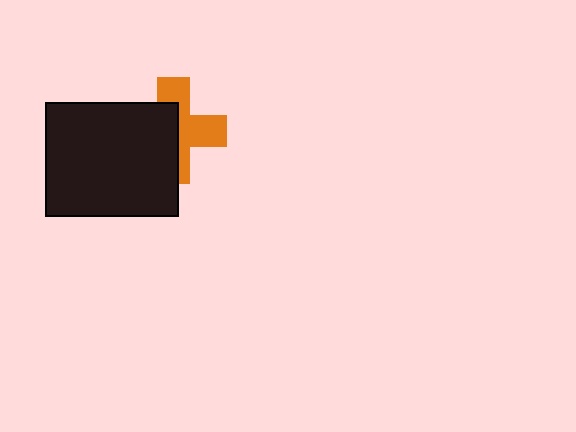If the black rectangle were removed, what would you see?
You would see the complete orange cross.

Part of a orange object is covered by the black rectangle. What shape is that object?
It is a cross.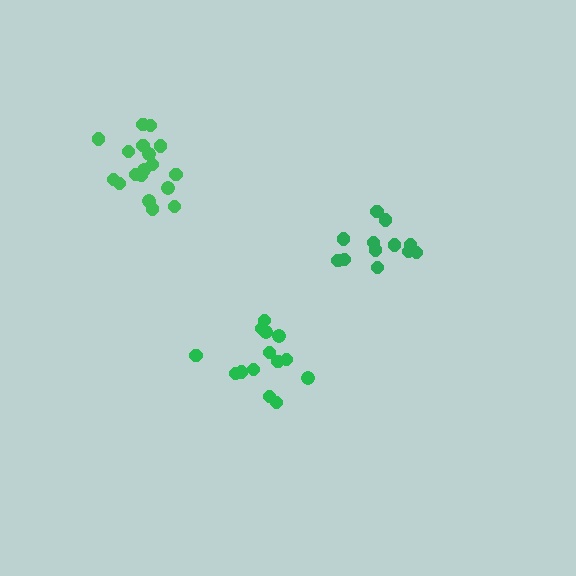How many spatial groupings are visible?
There are 3 spatial groupings.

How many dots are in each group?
Group 1: 12 dots, Group 2: 14 dots, Group 3: 18 dots (44 total).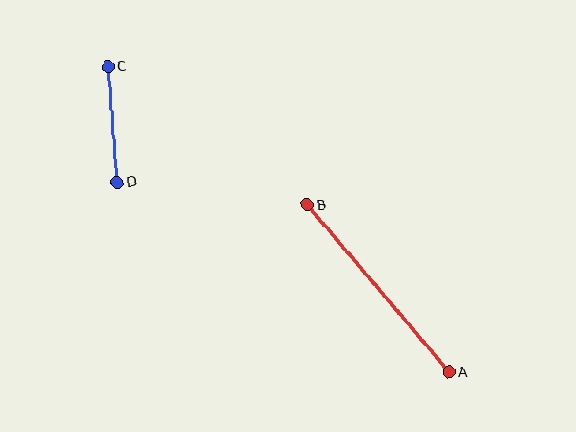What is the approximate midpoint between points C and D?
The midpoint is at approximately (113, 125) pixels.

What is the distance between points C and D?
The distance is approximately 116 pixels.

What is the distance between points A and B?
The distance is approximately 219 pixels.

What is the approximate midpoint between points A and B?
The midpoint is at approximately (378, 289) pixels.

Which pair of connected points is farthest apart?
Points A and B are farthest apart.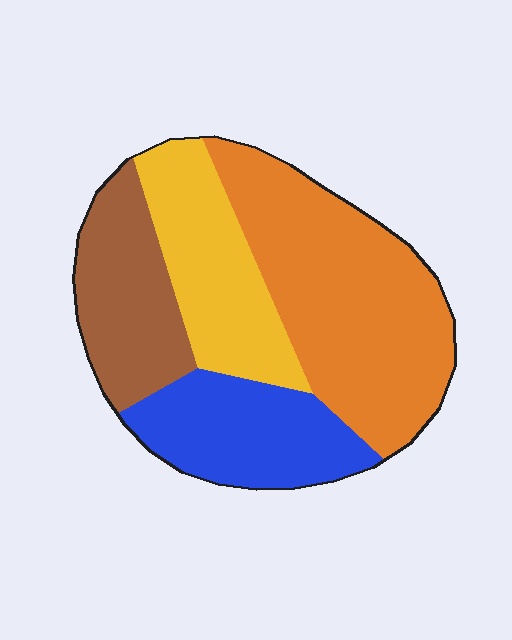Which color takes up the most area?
Orange, at roughly 40%.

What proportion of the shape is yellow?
Yellow takes up between a sixth and a third of the shape.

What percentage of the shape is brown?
Brown covers about 20% of the shape.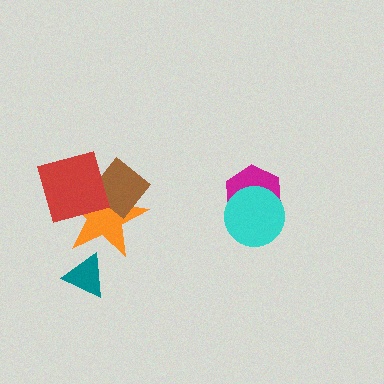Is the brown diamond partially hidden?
Yes, it is partially covered by another shape.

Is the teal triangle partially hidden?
No, no other shape covers it.